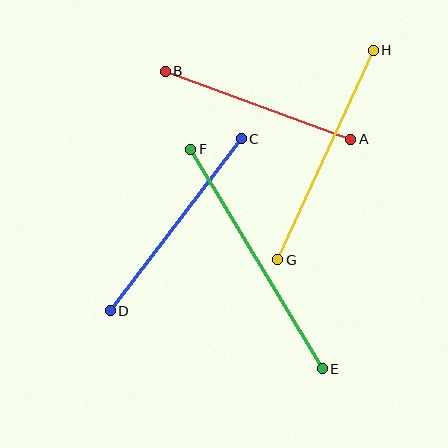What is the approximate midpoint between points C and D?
The midpoint is at approximately (176, 225) pixels.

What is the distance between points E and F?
The distance is approximately 256 pixels.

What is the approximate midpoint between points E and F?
The midpoint is at approximately (256, 259) pixels.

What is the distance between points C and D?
The distance is approximately 216 pixels.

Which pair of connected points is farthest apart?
Points E and F are farthest apart.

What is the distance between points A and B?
The distance is approximately 198 pixels.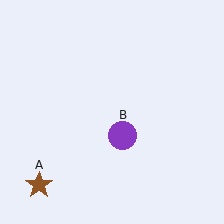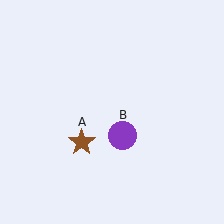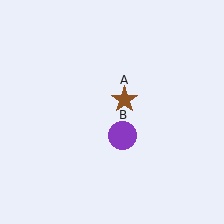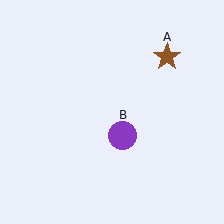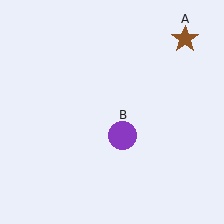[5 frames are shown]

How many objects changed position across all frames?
1 object changed position: brown star (object A).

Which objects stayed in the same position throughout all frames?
Purple circle (object B) remained stationary.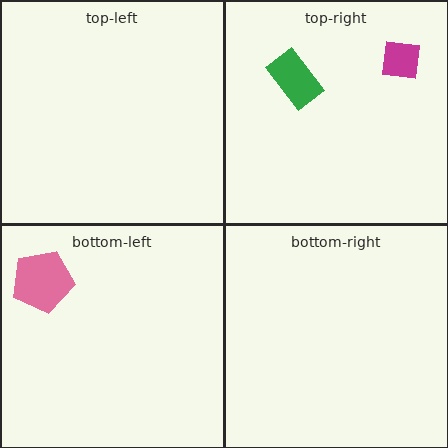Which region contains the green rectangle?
The top-right region.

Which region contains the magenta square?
The top-right region.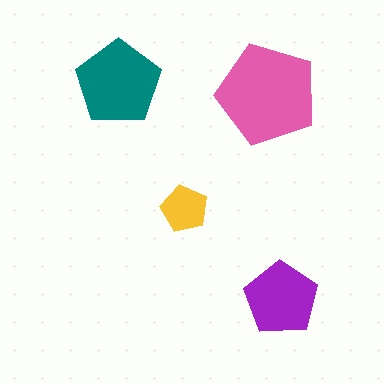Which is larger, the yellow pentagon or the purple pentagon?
The purple one.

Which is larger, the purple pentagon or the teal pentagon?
The teal one.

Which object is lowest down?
The purple pentagon is bottommost.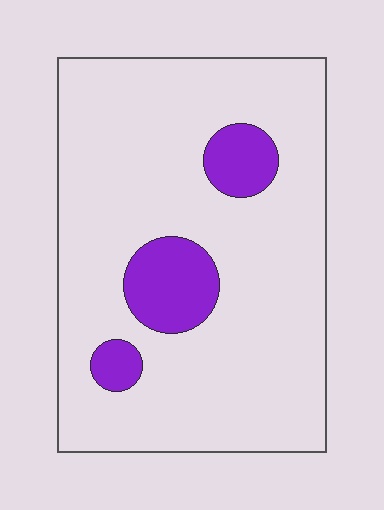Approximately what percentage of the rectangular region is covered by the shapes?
Approximately 15%.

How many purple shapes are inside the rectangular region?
3.